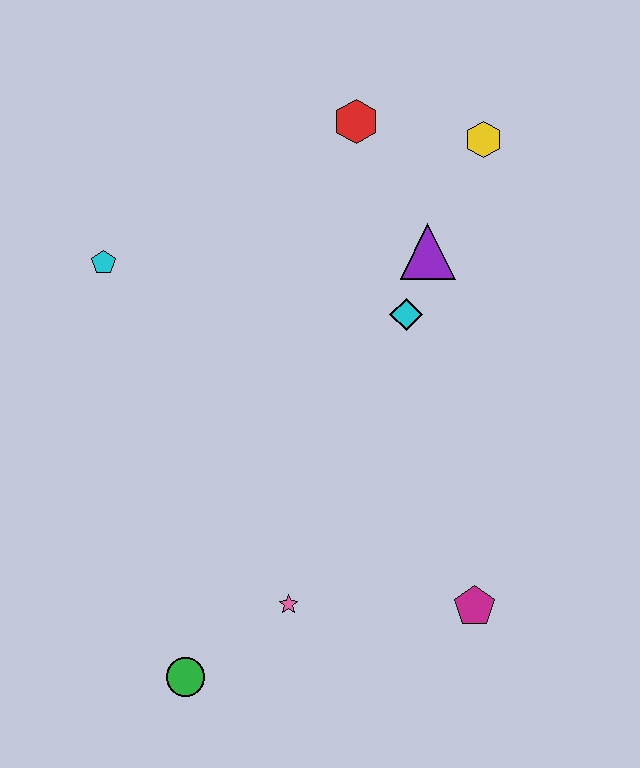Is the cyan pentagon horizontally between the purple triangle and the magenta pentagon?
No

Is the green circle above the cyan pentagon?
No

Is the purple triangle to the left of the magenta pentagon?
Yes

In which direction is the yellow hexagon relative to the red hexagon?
The yellow hexagon is to the right of the red hexagon.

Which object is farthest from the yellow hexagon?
The green circle is farthest from the yellow hexagon.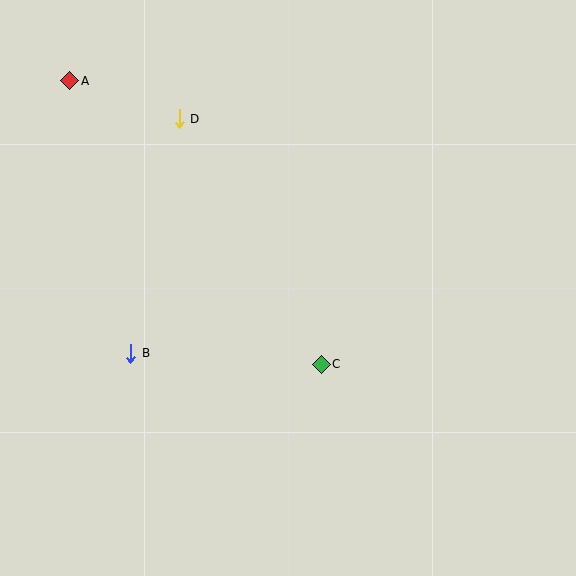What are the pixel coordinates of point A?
Point A is at (70, 81).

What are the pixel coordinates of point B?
Point B is at (131, 353).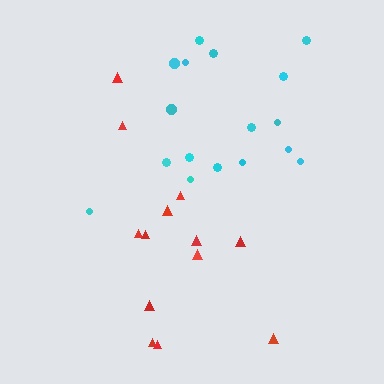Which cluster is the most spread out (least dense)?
Red.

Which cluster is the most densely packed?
Cyan.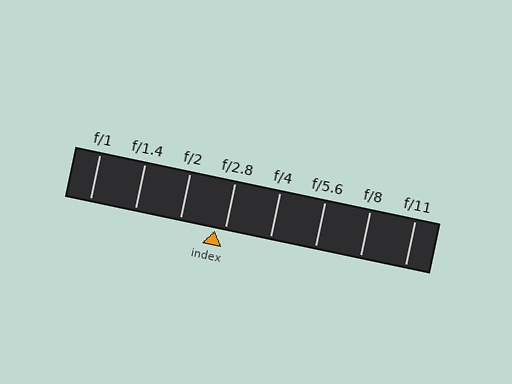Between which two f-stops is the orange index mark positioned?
The index mark is between f/2 and f/2.8.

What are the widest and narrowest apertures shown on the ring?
The widest aperture shown is f/1 and the narrowest is f/11.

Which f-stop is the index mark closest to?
The index mark is closest to f/2.8.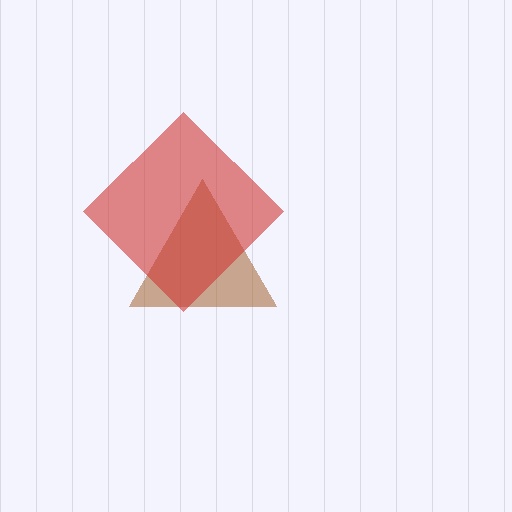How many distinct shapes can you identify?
There are 2 distinct shapes: a brown triangle, a red diamond.